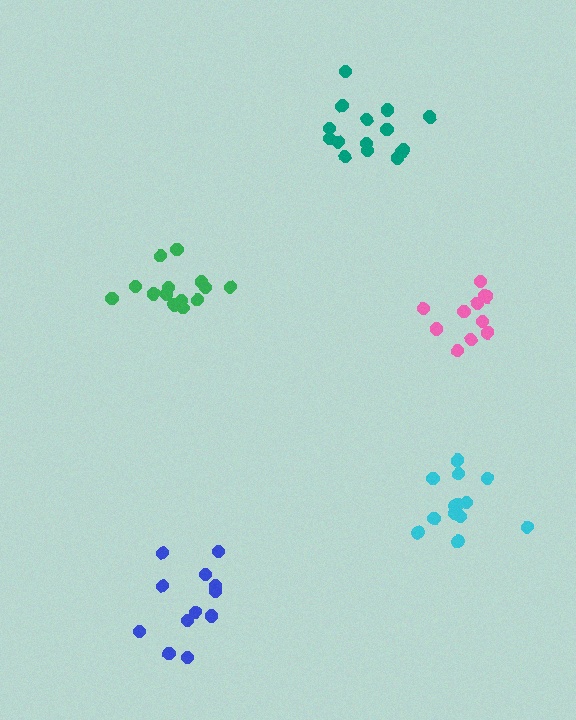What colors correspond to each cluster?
The clusters are colored: green, blue, teal, cyan, pink.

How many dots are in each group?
Group 1: 14 dots, Group 2: 12 dots, Group 3: 15 dots, Group 4: 13 dots, Group 5: 11 dots (65 total).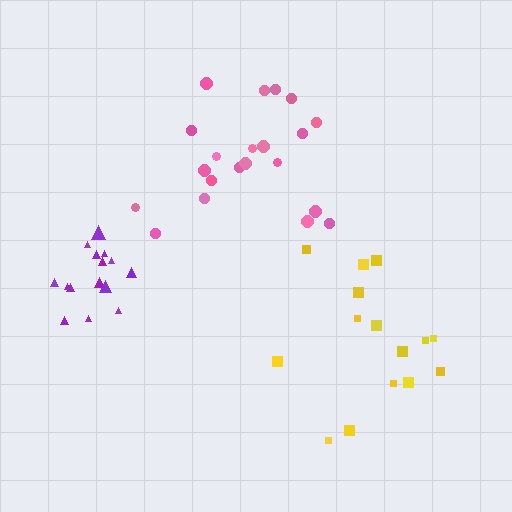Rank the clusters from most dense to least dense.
purple, pink, yellow.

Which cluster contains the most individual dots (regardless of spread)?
Pink (21).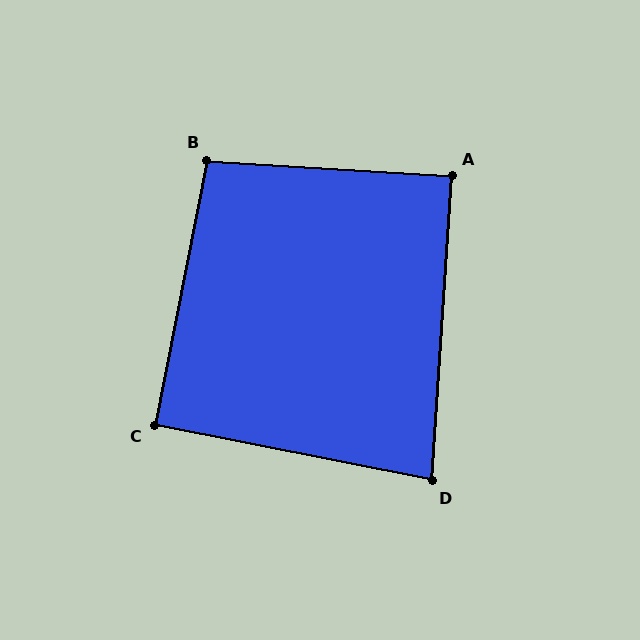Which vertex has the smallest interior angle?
D, at approximately 83 degrees.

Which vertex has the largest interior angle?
B, at approximately 97 degrees.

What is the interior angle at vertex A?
Approximately 90 degrees (approximately right).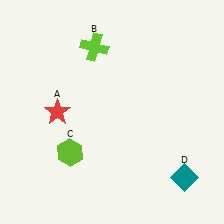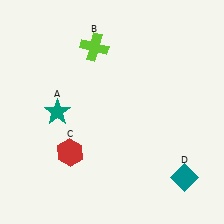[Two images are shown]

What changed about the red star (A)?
In Image 1, A is red. In Image 2, it changed to teal.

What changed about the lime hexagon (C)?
In Image 1, C is lime. In Image 2, it changed to red.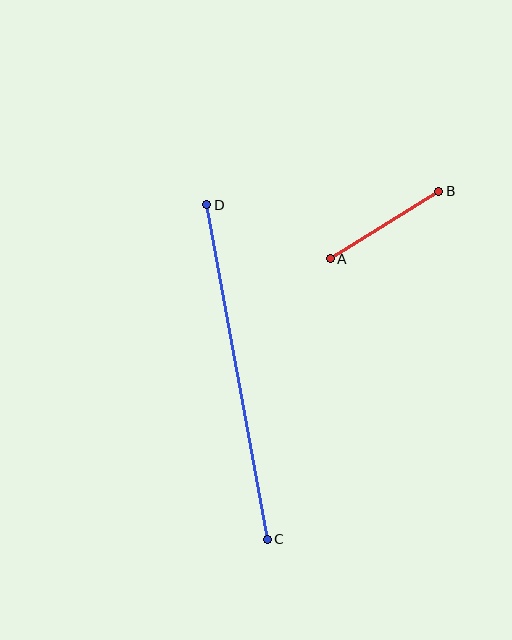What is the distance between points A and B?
The distance is approximately 128 pixels.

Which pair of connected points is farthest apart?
Points C and D are farthest apart.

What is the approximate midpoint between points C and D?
The midpoint is at approximately (237, 372) pixels.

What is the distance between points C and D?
The distance is approximately 340 pixels.